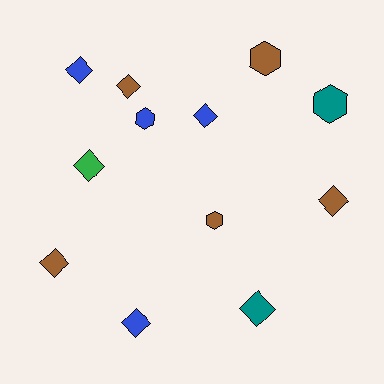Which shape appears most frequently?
Diamond, with 8 objects.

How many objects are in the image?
There are 12 objects.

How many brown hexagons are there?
There are 2 brown hexagons.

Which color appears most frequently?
Brown, with 5 objects.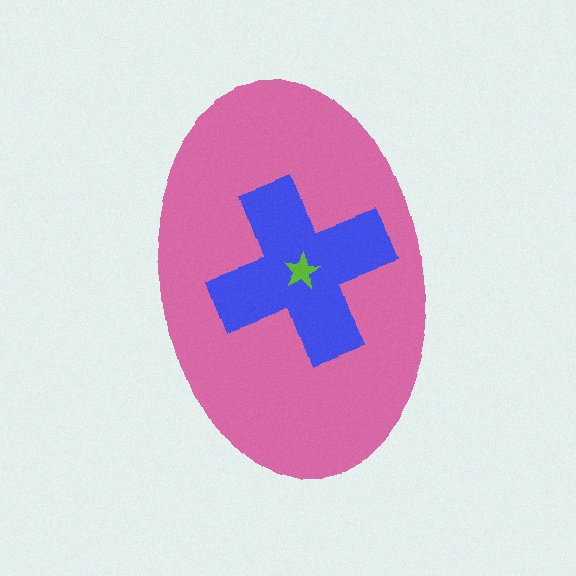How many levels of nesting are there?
3.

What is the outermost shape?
The pink ellipse.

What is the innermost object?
The lime star.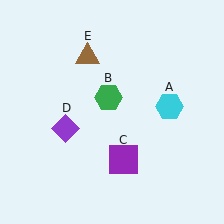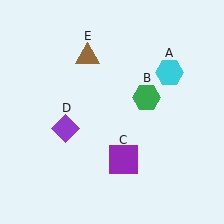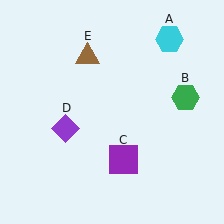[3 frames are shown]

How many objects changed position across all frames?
2 objects changed position: cyan hexagon (object A), green hexagon (object B).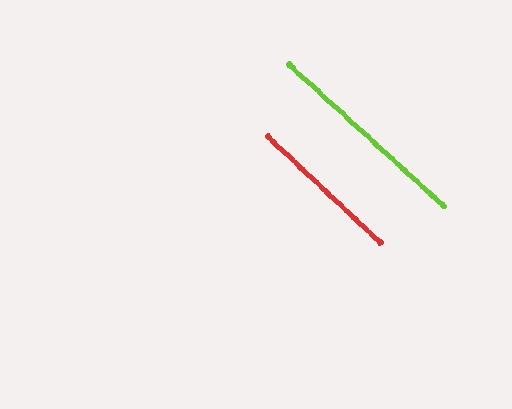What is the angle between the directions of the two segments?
Approximately 1 degree.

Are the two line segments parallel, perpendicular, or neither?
Parallel — their directions differ by only 0.9°.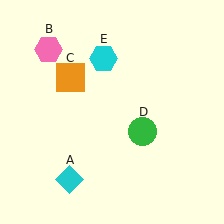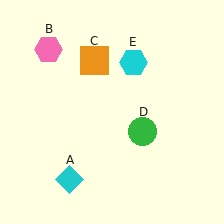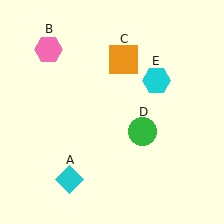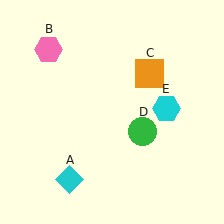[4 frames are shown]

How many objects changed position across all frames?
2 objects changed position: orange square (object C), cyan hexagon (object E).